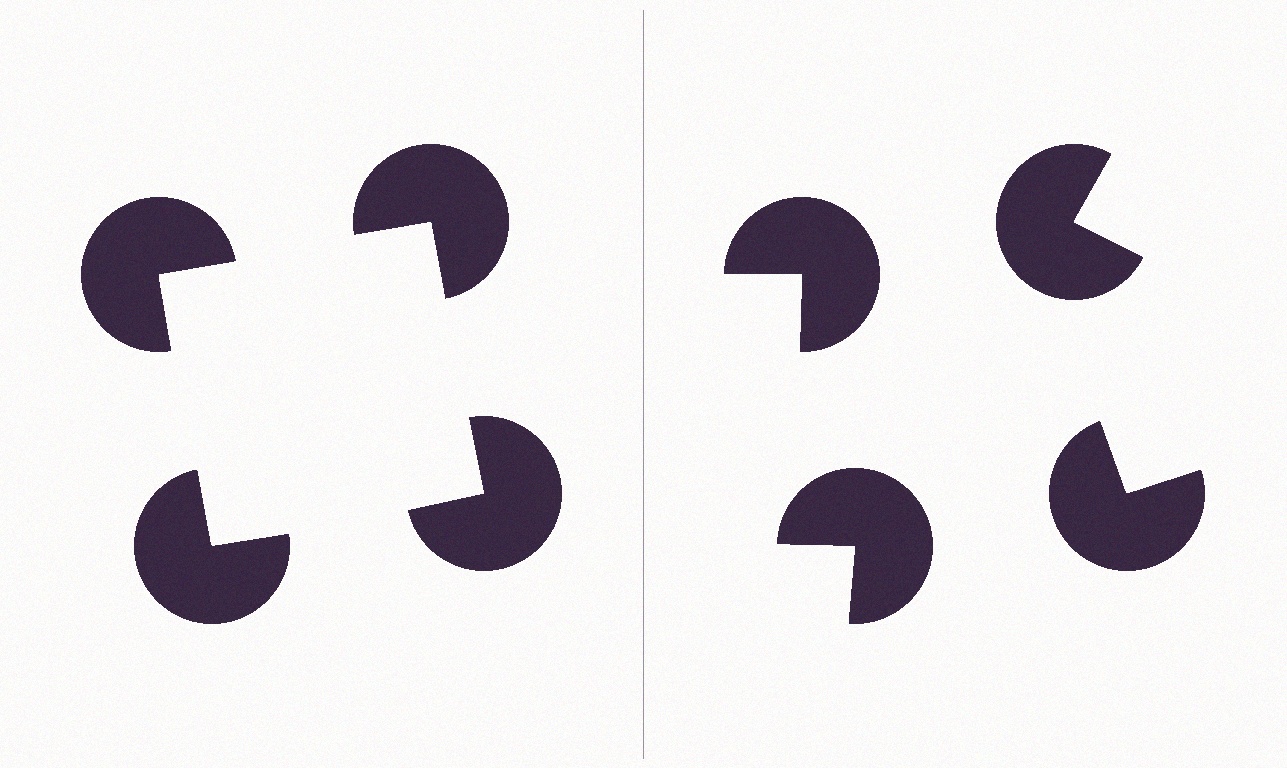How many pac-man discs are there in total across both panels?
8 — 4 on each side.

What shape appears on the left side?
An illusory square.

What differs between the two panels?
The pac-man discs are positioned identically on both sides; only the wedge orientations differ. On the left they align to a square; on the right they are misaligned.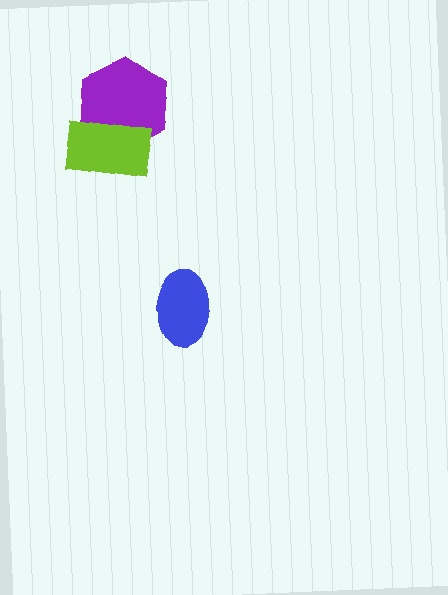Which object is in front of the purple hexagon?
The lime rectangle is in front of the purple hexagon.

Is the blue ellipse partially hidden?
No, no other shape covers it.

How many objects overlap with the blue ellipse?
0 objects overlap with the blue ellipse.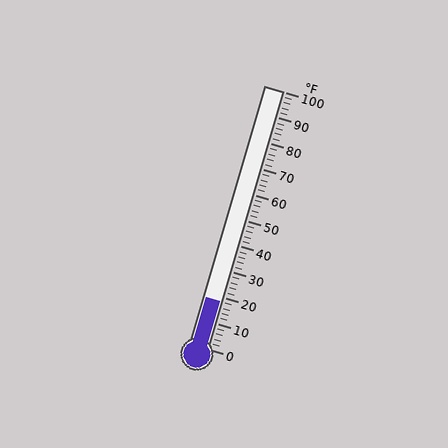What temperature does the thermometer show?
The thermometer shows approximately 18°F.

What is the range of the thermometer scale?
The thermometer scale ranges from 0°F to 100°F.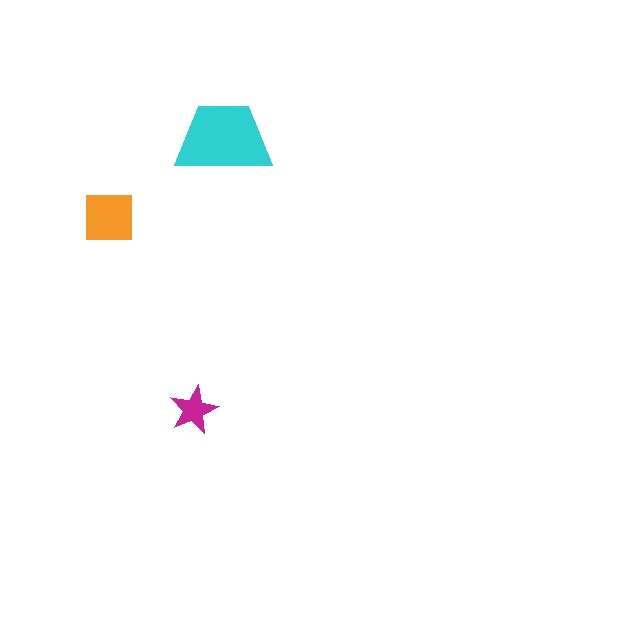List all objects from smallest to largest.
The magenta star, the orange square, the cyan trapezoid.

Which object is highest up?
The cyan trapezoid is topmost.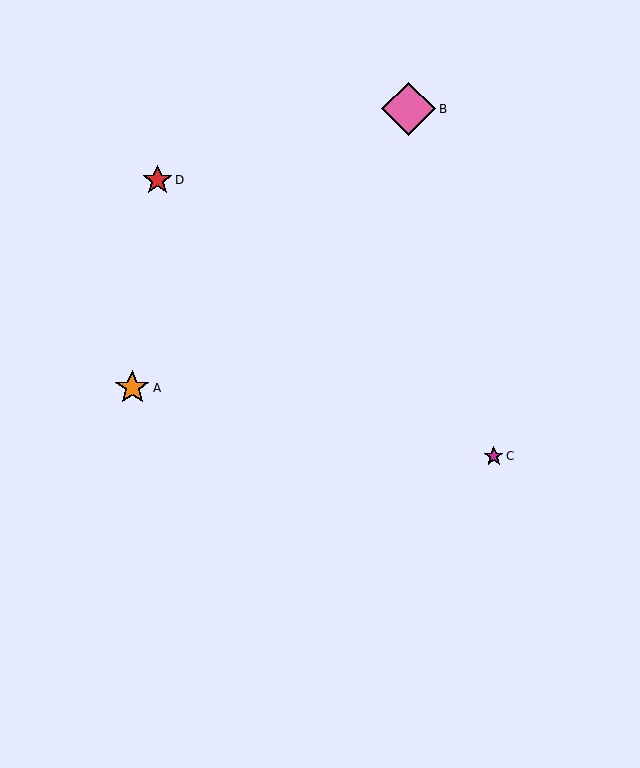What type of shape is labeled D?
Shape D is a red star.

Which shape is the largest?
The pink diamond (labeled B) is the largest.